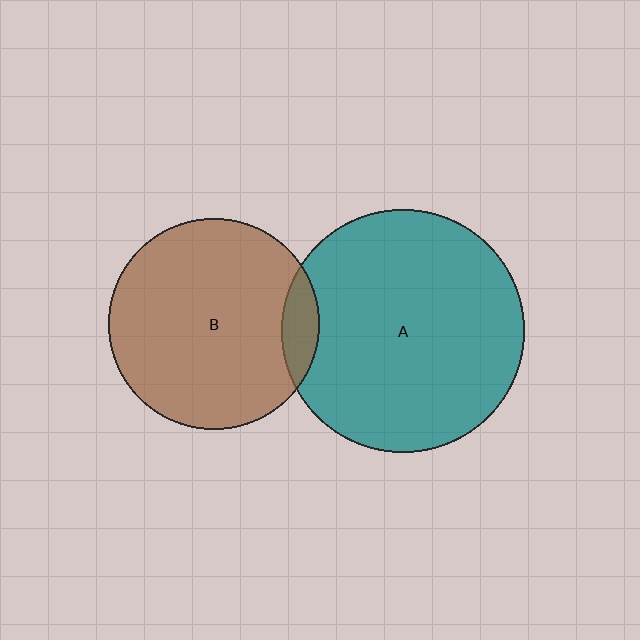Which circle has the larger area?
Circle A (teal).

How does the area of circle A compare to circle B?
Approximately 1.3 times.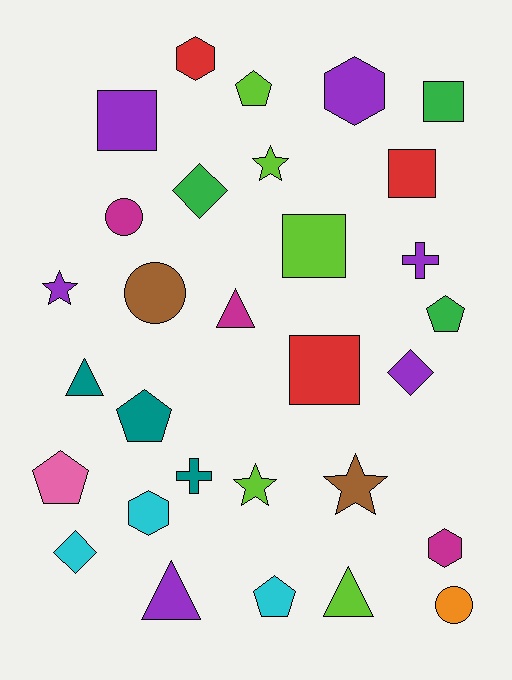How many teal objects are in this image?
There are 3 teal objects.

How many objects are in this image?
There are 30 objects.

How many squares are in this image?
There are 5 squares.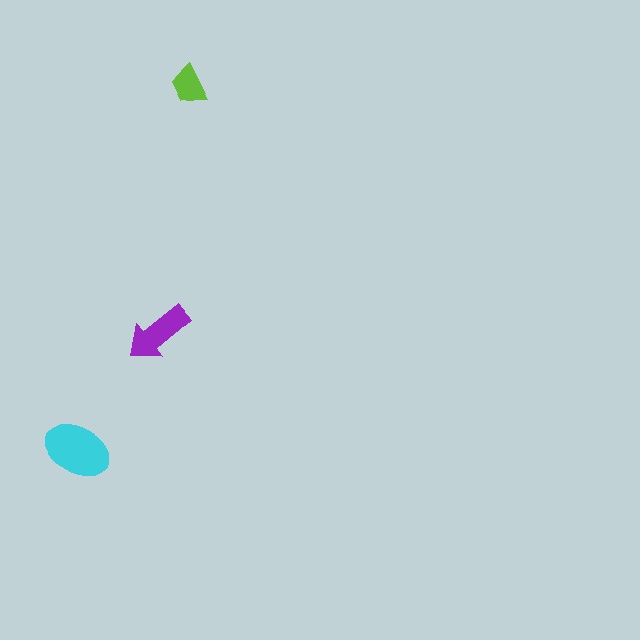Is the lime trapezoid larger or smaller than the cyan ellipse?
Smaller.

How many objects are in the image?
There are 3 objects in the image.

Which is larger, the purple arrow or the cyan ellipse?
The cyan ellipse.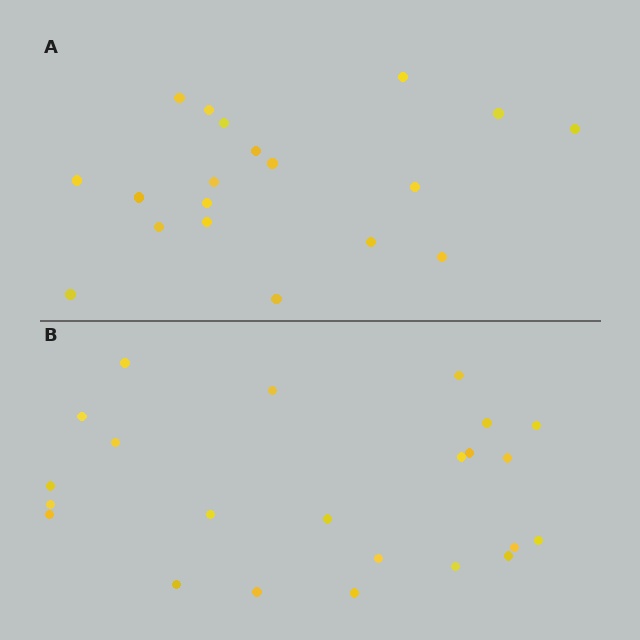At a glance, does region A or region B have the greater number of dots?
Region B (the bottom region) has more dots.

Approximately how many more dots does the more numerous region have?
Region B has about 4 more dots than region A.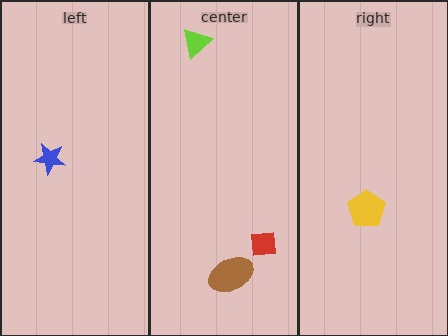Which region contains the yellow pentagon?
The right region.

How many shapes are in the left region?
1.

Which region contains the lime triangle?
The center region.